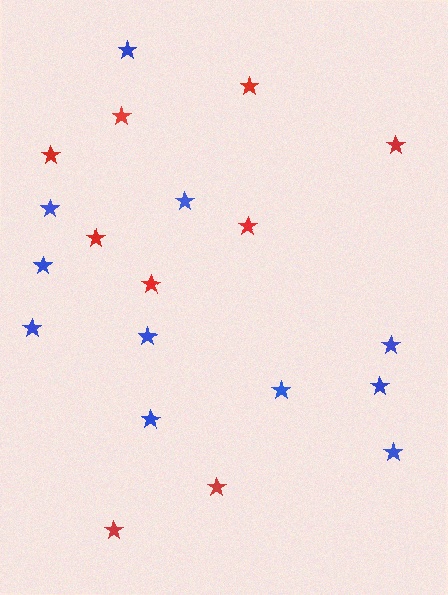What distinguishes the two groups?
There are 2 groups: one group of red stars (9) and one group of blue stars (11).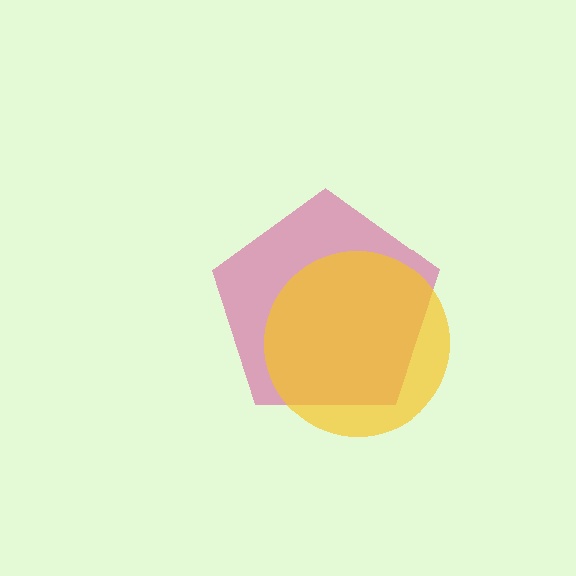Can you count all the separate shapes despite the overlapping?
Yes, there are 2 separate shapes.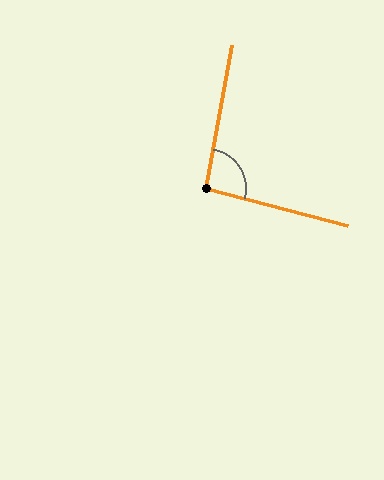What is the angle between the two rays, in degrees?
Approximately 95 degrees.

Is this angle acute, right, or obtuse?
It is approximately a right angle.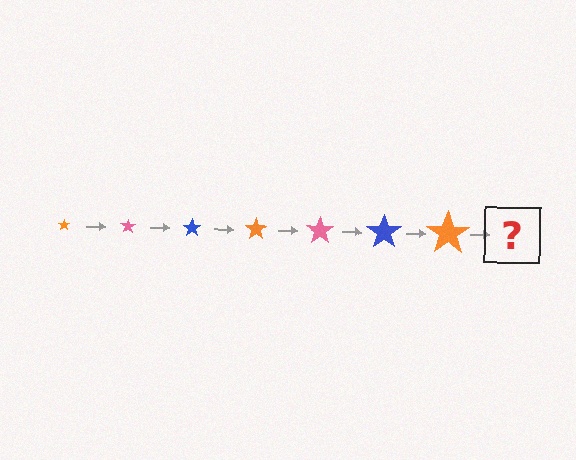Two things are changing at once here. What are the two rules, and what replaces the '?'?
The two rules are that the star grows larger each step and the color cycles through orange, pink, and blue. The '?' should be a pink star, larger than the previous one.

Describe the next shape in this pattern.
It should be a pink star, larger than the previous one.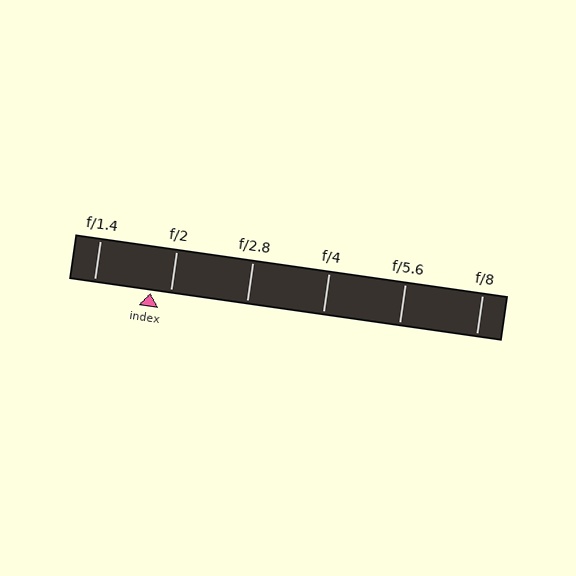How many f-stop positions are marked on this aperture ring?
There are 6 f-stop positions marked.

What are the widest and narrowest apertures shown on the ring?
The widest aperture shown is f/1.4 and the narrowest is f/8.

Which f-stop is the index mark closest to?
The index mark is closest to f/2.